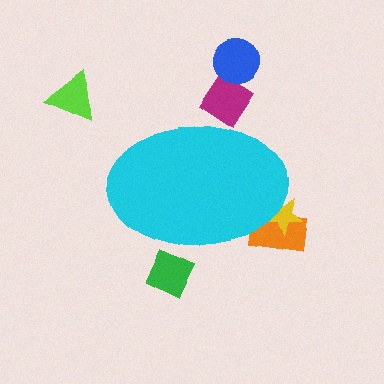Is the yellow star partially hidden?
Yes, the yellow star is partially hidden behind the cyan ellipse.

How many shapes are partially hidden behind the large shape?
4 shapes are partially hidden.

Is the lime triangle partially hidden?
No, the lime triangle is fully visible.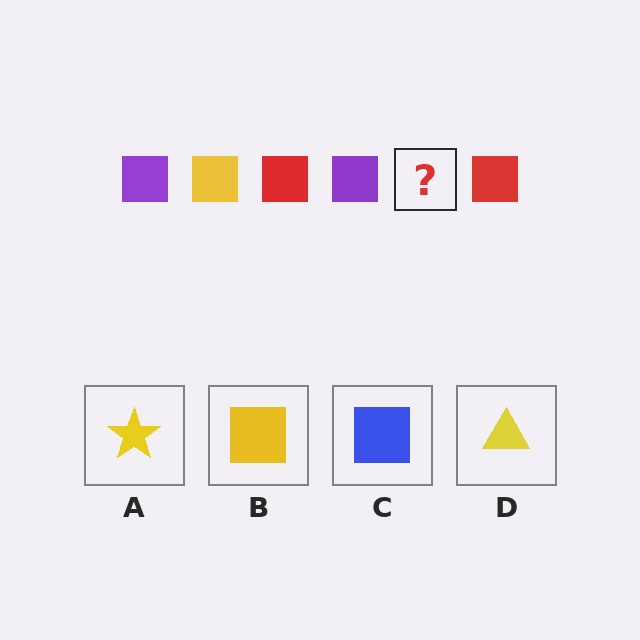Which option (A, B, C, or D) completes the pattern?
B.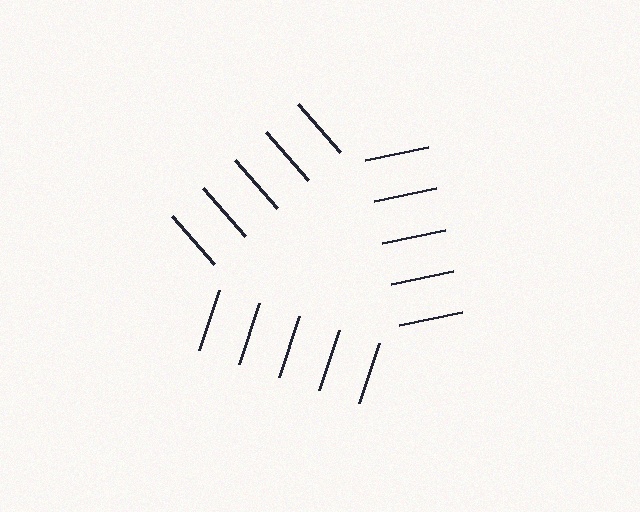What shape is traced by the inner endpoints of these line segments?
An illusory triangle — the line segments terminate on its edges but no continuous stroke is drawn.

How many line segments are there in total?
15 — 5 along each of the 3 edges.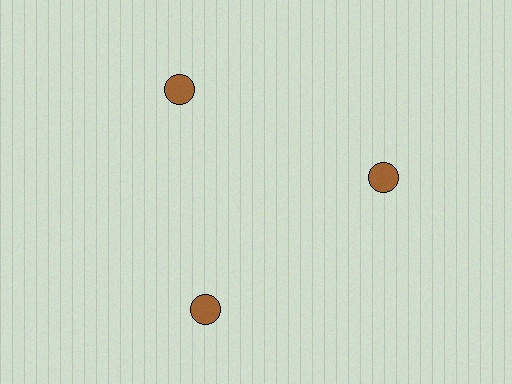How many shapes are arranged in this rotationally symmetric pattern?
There are 3 shapes, arranged in 3 groups of 1.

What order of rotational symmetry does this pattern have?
This pattern has 3-fold rotational symmetry.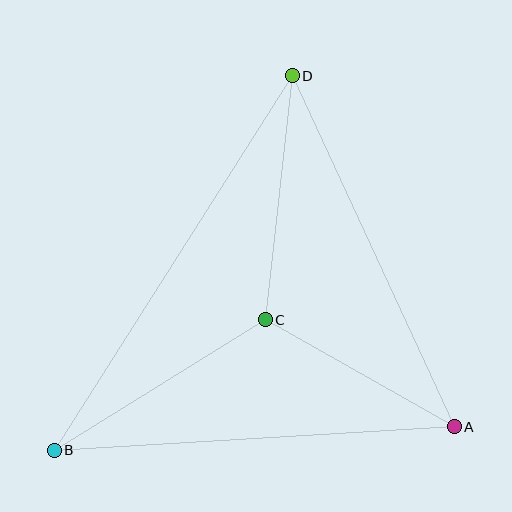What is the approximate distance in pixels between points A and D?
The distance between A and D is approximately 386 pixels.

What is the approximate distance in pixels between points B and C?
The distance between B and C is approximately 248 pixels.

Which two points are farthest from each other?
Points B and D are farthest from each other.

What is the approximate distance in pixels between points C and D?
The distance between C and D is approximately 245 pixels.